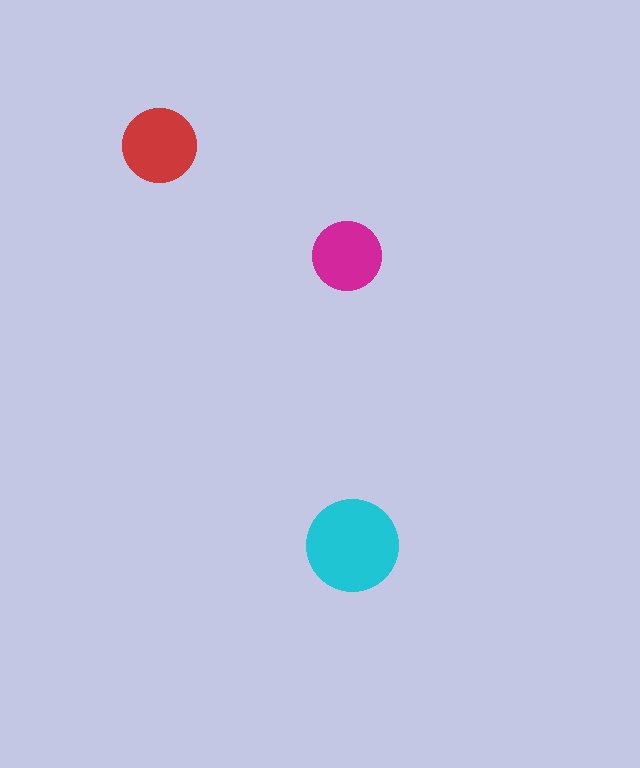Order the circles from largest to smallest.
the cyan one, the red one, the magenta one.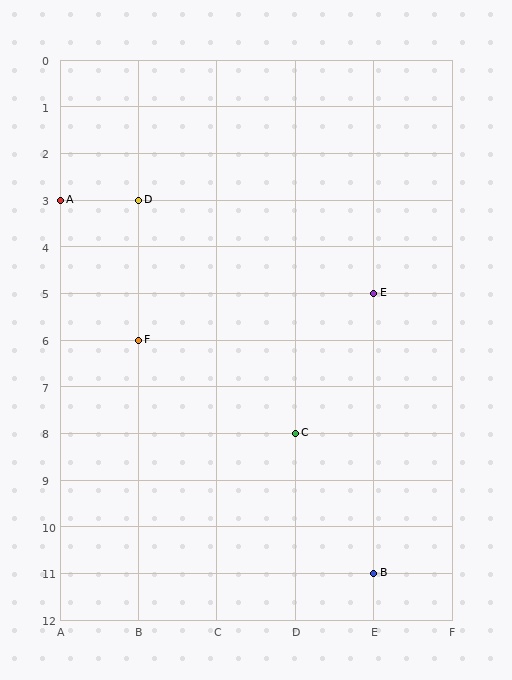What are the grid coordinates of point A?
Point A is at grid coordinates (A, 3).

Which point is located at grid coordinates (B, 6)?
Point F is at (B, 6).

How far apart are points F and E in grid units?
Points F and E are 3 columns and 1 row apart (about 3.2 grid units diagonally).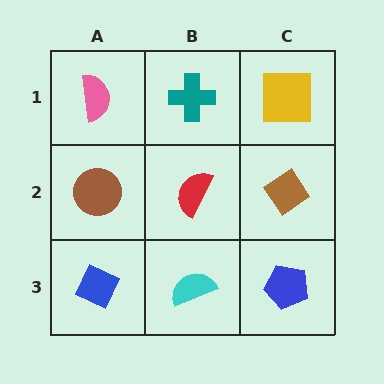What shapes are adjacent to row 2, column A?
A pink semicircle (row 1, column A), a blue diamond (row 3, column A), a red semicircle (row 2, column B).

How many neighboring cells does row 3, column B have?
3.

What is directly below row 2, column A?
A blue diamond.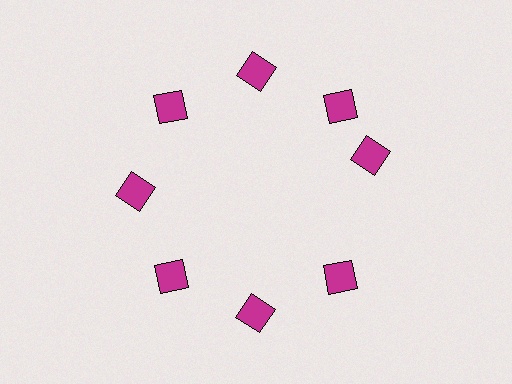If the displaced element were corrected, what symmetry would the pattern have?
It would have 8-fold rotational symmetry — the pattern would map onto itself every 45 degrees.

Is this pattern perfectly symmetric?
No. The 8 magenta squares are arranged in a ring, but one element near the 3 o'clock position is rotated out of alignment along the ring, breaking the 8-fold rotational symmetry.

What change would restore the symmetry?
The symmetry would be restored by rotating it back into even spacing with its neighbors so that all 8 squares sit at equal angles and equal distance from the center.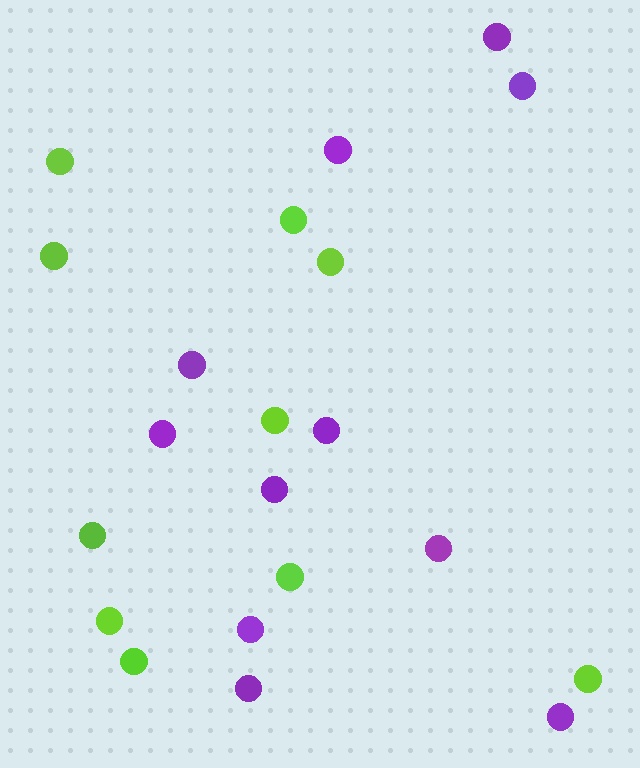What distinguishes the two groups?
There are 2 groups: one group of lime circles (10) and one group of purple circles (11).